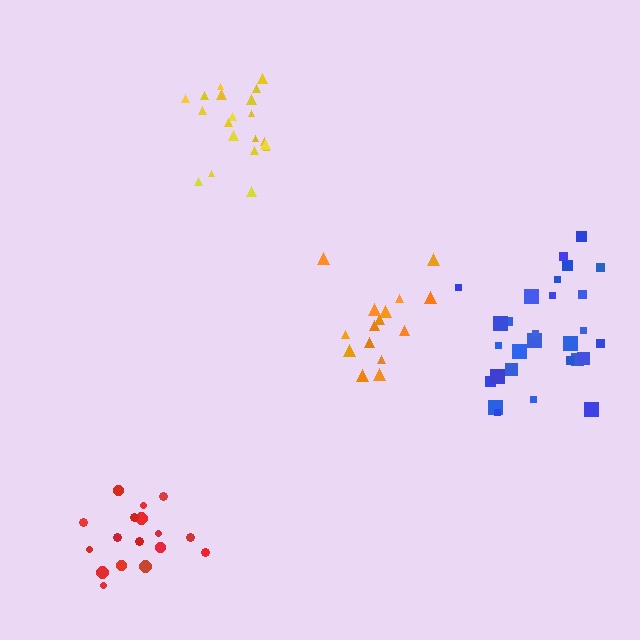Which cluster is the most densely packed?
Red.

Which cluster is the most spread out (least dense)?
Orange.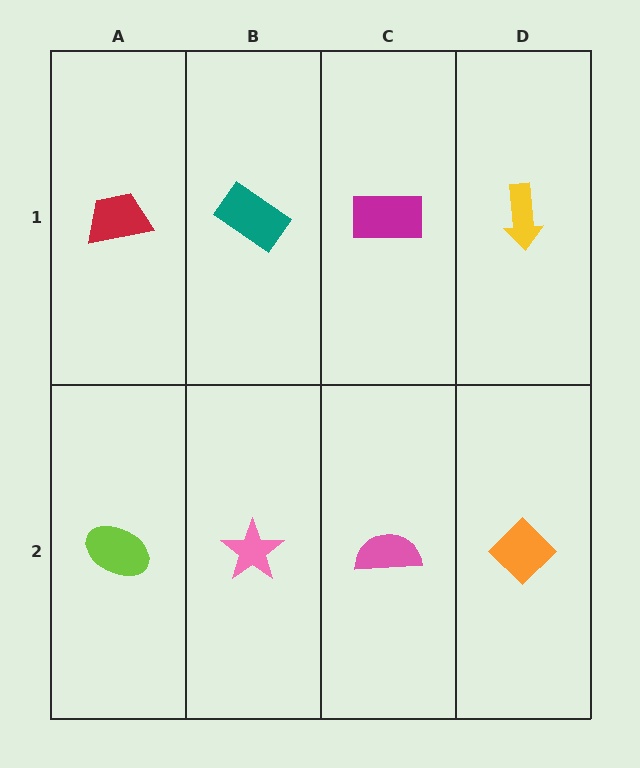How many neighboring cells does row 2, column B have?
3.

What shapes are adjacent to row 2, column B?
A teal rectangle (row 1, column B), a lime ellipse (row 2, column A), a pink semicircle (row 2, column C).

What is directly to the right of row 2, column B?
A pink semicircle.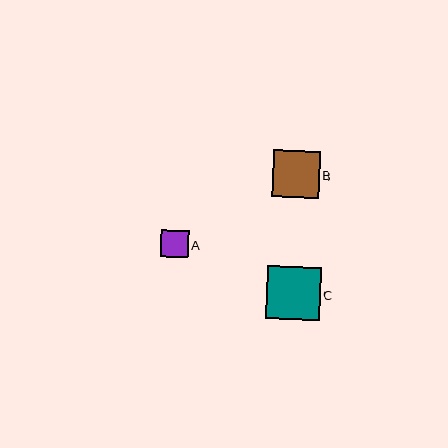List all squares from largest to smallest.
From largest to smallest: C, B, A.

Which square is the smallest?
Square A is the smallest with a size of approximately 27 pixels.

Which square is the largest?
Square C is the largest with a size of approximately 53 pixels.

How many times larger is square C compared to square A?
Square C is approximately 2.0 times the size of square A.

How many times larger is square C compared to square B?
Square C is approximately 1.1 times the size of square B.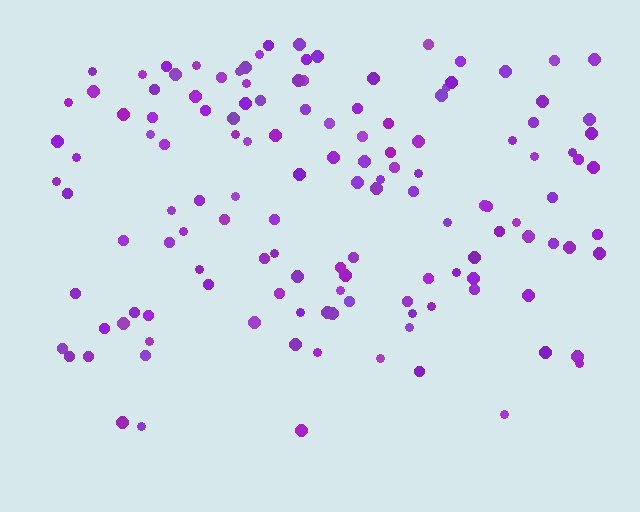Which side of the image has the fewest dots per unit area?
The bottom.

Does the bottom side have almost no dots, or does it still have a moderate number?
Still a moderate number, just noticeably fewer than the top.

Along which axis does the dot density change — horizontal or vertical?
Vertical.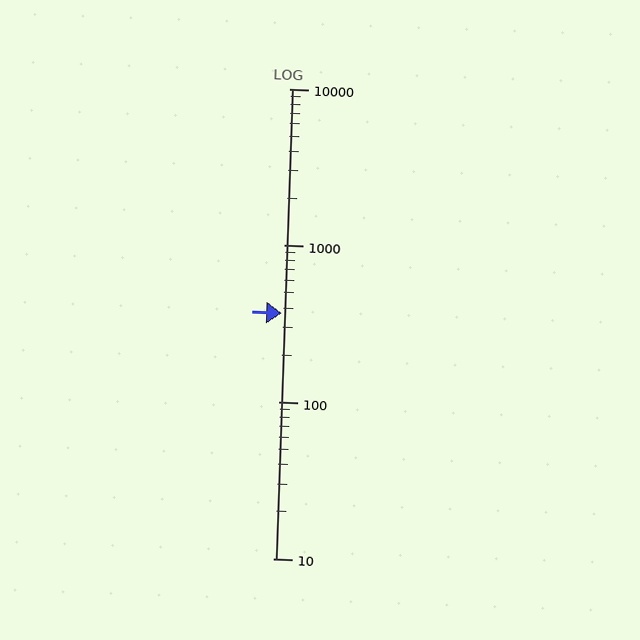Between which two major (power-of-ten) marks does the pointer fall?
The pointer is between 100 and 1000.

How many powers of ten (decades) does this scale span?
The scale spans 3 decades, from 10 to 10000.